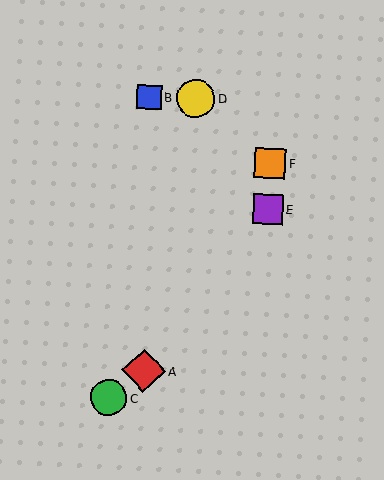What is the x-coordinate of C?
Object C is at x≈109.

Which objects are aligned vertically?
Objects E, F are aligned vertically.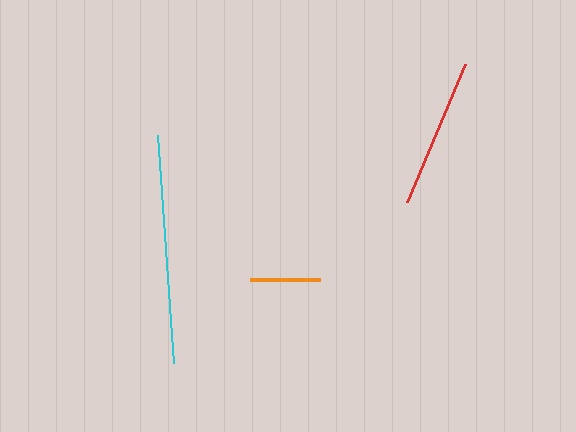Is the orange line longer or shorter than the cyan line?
The cyan line is longer than the orange line.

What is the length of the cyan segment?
The cyan segment is approximately 229 pixels long.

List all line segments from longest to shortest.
From longest to shortest: cyan, red, orange.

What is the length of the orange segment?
The orange segment is approximately 71 pixels long.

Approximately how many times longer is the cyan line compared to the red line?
The cyan line is approximately 1.5 times the length of the red line.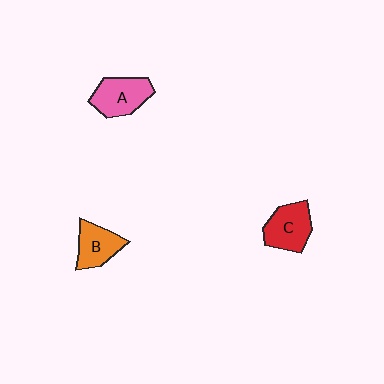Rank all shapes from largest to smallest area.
From largest to smallest: A (pink), C (red), B (orange).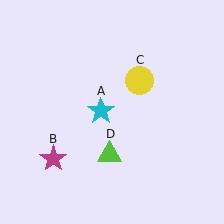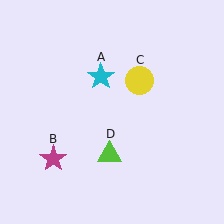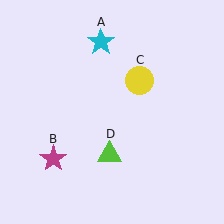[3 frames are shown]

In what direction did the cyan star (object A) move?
The cyan star (object A) moved up.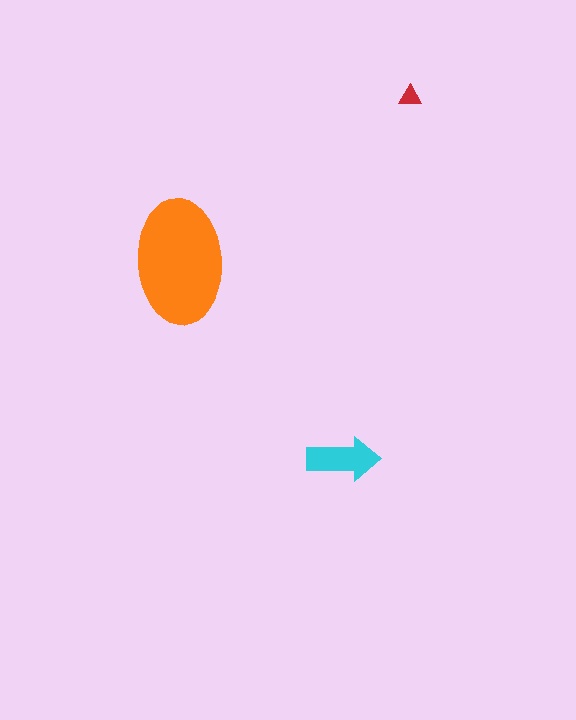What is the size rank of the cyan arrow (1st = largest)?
2nd.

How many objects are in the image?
There are 3 objects in the image.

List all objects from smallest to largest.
The red triangle, the cyan arrow, the orange ellipse.